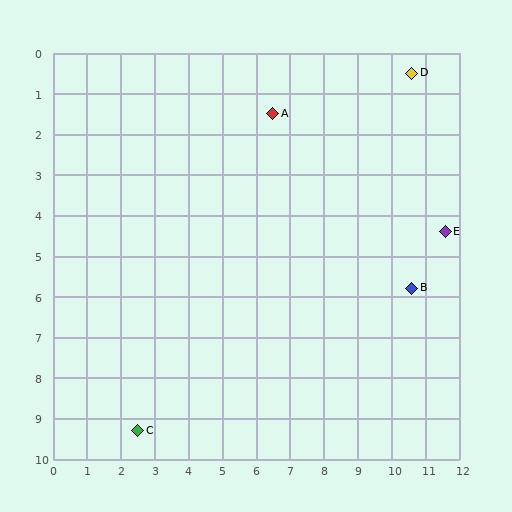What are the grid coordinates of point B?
Point B is at approximately (10.6, 5.8).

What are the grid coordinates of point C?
Point C is at approximately (2.5, 9.3).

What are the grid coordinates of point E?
Point E is at approximately (11.6, 4.4).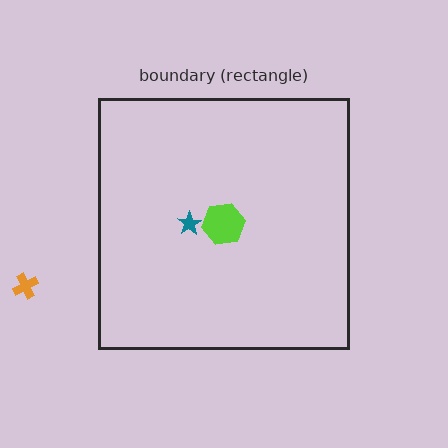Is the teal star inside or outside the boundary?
Inside.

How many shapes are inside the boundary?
2 inside, 1 outside.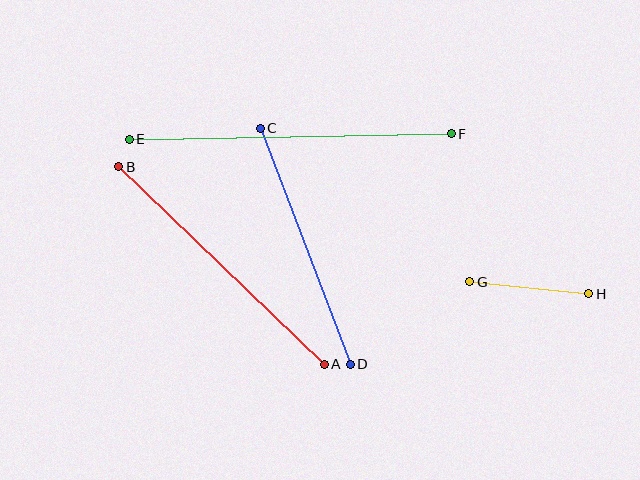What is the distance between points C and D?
The distance is approximately 253 pixels.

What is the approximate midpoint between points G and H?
The midpoint is at approximately (529, 288) pixels.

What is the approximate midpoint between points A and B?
The midpoint is at approximately (222, 265) pixels.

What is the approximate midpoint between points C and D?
The midpoint is at approximately (305, 246) pixels.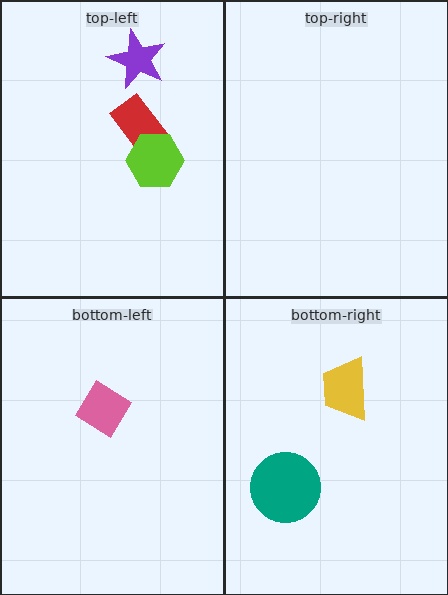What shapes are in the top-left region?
The red rectangle, the purple star, the lime hexagon.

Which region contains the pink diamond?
The bottom-left region.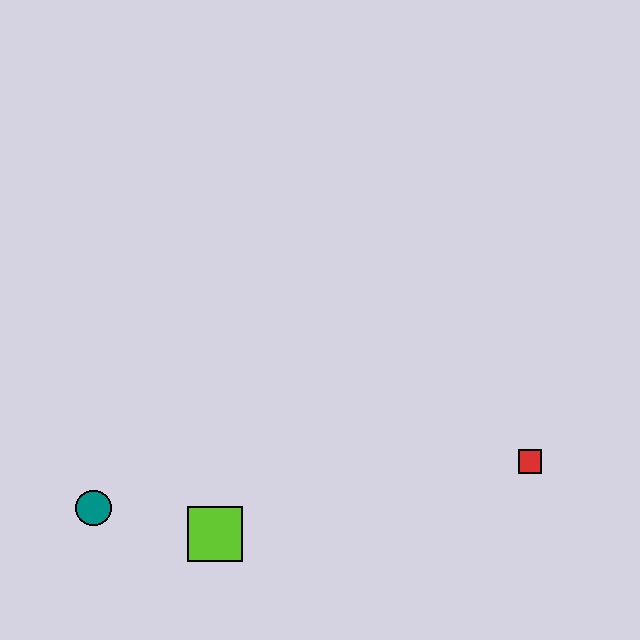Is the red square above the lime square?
Yes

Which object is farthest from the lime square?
The red square is farthest from the lime square.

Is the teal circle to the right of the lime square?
No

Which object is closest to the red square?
The lime square is closest to the red square.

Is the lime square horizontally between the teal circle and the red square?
Yes